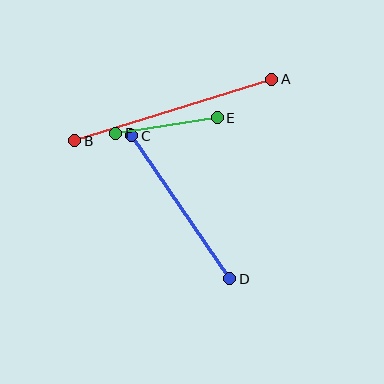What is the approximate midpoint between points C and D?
The midpoint is at approximately (181, 207) pixels.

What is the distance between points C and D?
The distance is approximately 174 pixels.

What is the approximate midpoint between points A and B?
The midpoint is at approximately (173, 110) pixels.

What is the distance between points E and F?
The distance is approximately 103 pixels.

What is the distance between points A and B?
The distance is approximately 206 pixels.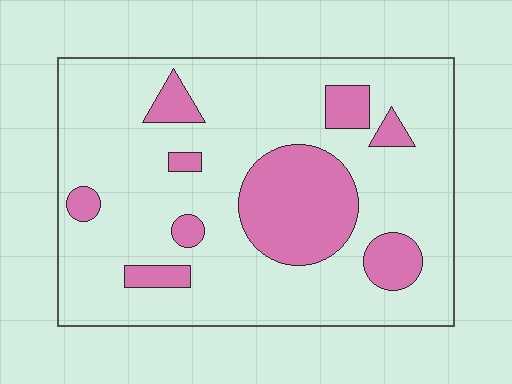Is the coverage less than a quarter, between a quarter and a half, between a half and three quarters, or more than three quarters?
Less than a quarter.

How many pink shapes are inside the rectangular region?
9.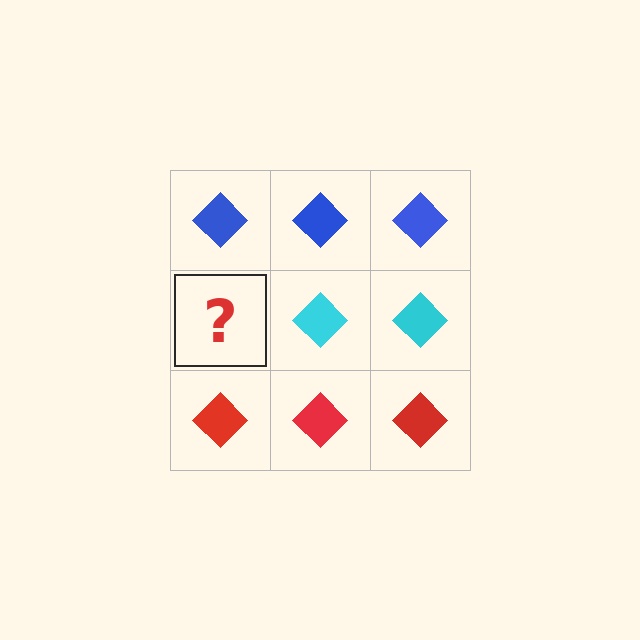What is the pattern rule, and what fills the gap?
The rule is that each row has a consistent color. The gap should be filled with a cyan diamond.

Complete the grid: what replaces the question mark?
The question mark should be replaced with a cyan diamond.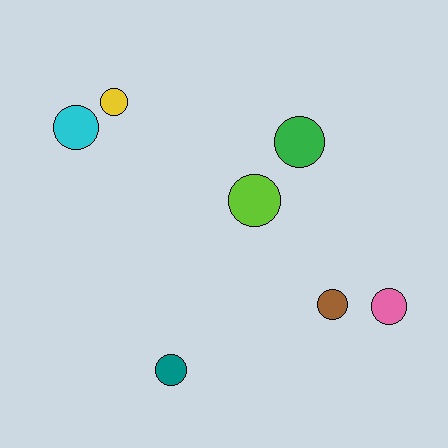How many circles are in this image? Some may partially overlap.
There are 7 circles.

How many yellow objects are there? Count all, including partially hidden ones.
There is 1 yellow object.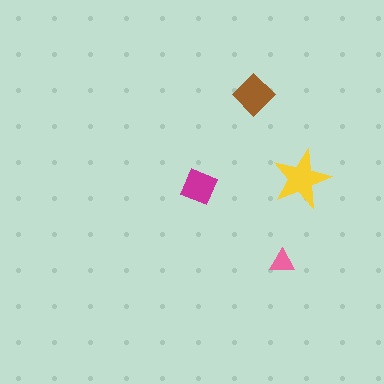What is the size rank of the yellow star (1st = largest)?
1st.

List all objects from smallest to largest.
The pink triangle, the magenta square, the brown diamond, the yellow star.